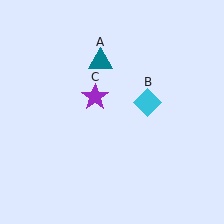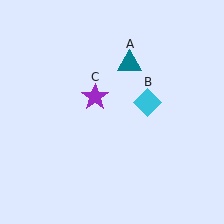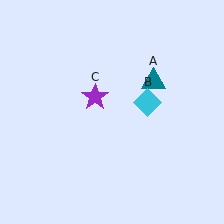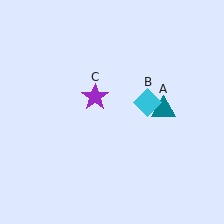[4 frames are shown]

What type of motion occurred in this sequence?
The teal triangle (object A) rotated clockwise around the center of the scene.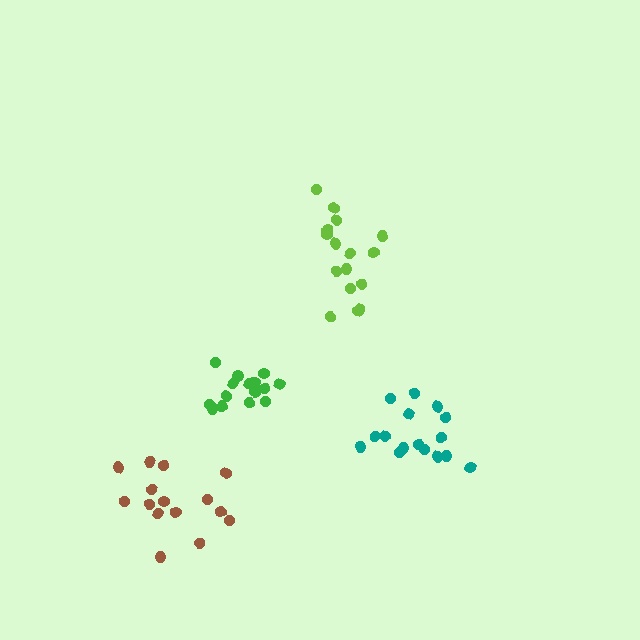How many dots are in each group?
Group 1: 16 dots, Group 2: 16 dots, Group 3: 16 dots, Group 4: 15 dots (63 total).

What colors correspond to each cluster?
The clusters are colored: lime, teal, green, brown.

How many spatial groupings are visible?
There are 4 spatial groupings.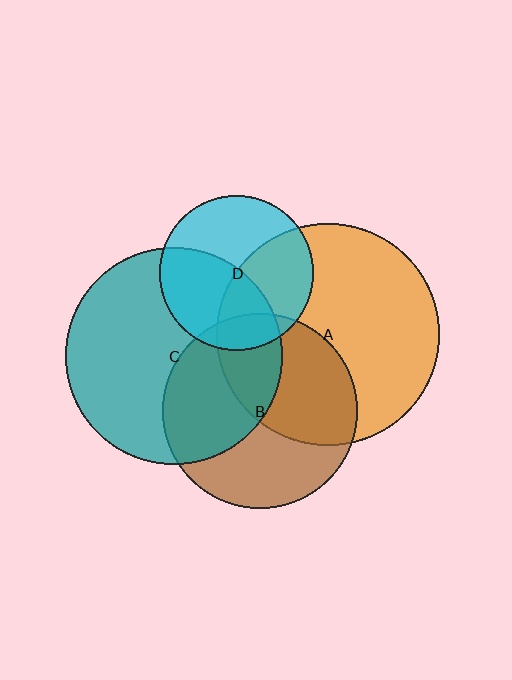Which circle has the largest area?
Circle A (orange).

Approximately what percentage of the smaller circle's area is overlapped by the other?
Approximately 45%.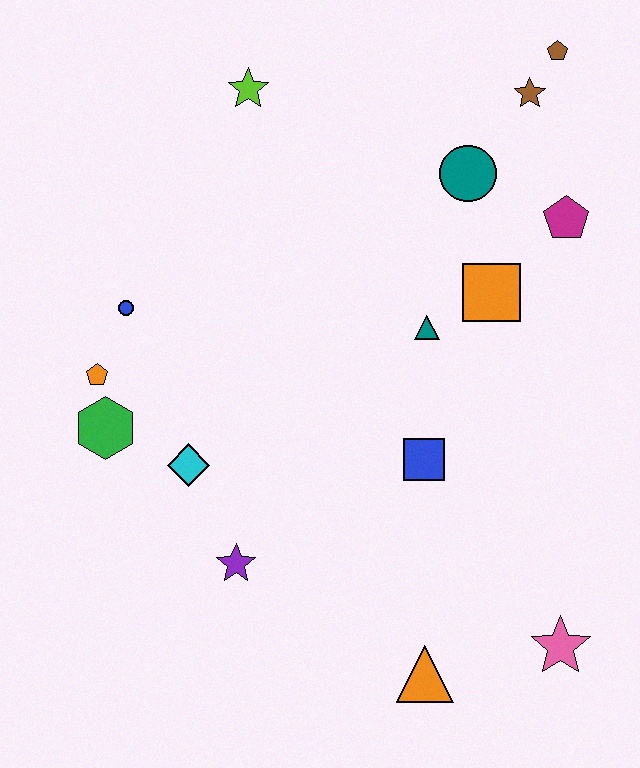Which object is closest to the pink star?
The orange triangle is closest to the pink star.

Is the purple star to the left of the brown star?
Yes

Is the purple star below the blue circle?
Yes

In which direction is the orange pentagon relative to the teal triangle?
The orange pentagon is to the left of the teal triangle.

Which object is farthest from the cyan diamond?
The brown pentagon is farthest from the cyan diamond.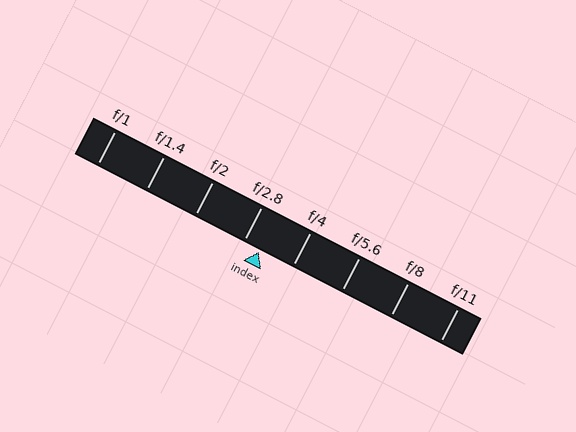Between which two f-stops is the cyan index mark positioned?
The index mark is between f/2.8 and f/4.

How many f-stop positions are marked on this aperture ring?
There are 8 f-stop positions marked.